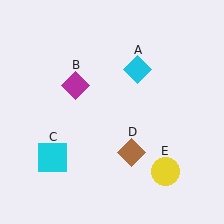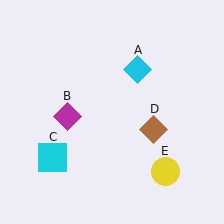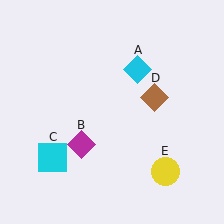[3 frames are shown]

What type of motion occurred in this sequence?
The magenta diamond (object B), brown diamond (object D) rotated counterclockwise around the center of the scene.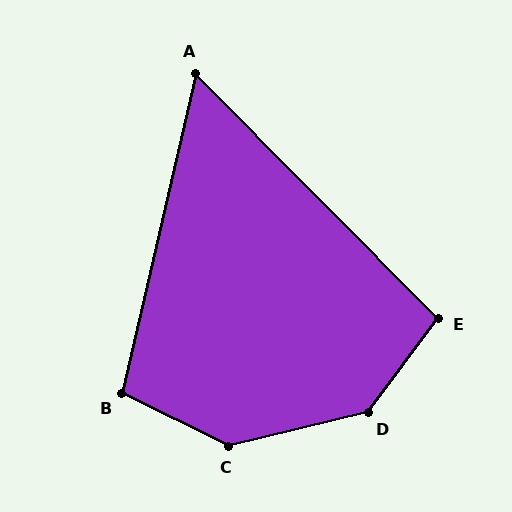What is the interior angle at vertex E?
Approximately 99 degrees (obtuse).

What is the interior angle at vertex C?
Approximately 140 degrees (obtuse).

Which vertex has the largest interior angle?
D, at approximately 140 degrees.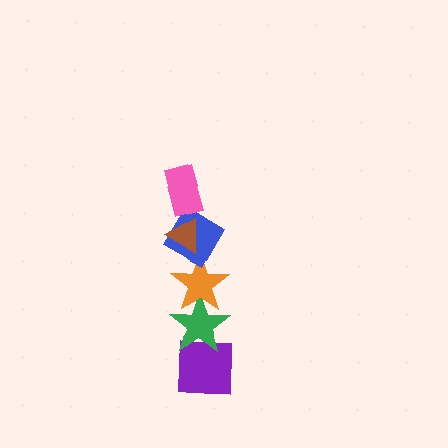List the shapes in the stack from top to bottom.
From top to bottom: the pink rectangle, the brown triangle, the blue diamond, the orange star, the green star, the purple square.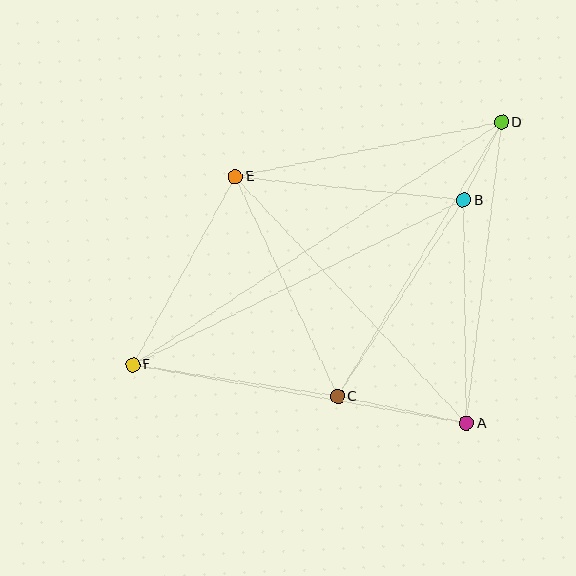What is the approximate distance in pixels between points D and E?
The distance between D and E is approximately 272 pixels.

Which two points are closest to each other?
Points B and D are closest to each other.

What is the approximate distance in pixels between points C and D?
The distance between C and D is approximately 320 pixels.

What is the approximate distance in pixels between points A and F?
The distance between A and F is approximately 339 pixels.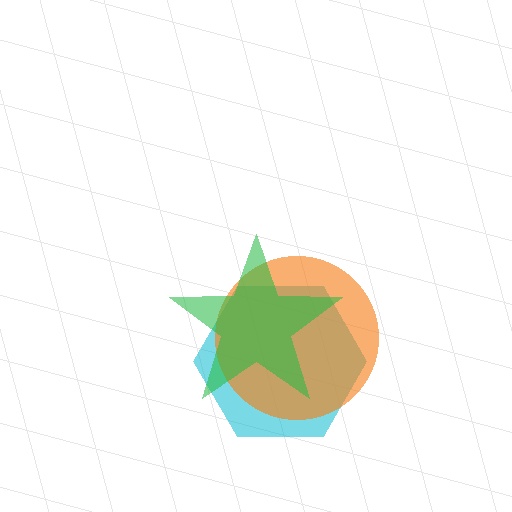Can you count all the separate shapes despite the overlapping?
Yes, there are 3 separate shapes.